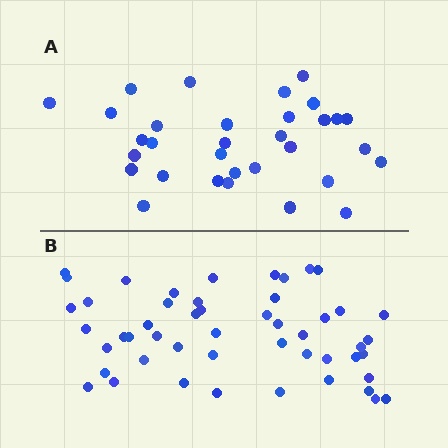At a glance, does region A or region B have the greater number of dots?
Region B (the bottom region) has more dots.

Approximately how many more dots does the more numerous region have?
Region B has approximately 20 more dots than region A.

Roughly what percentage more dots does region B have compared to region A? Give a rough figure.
About 55% more.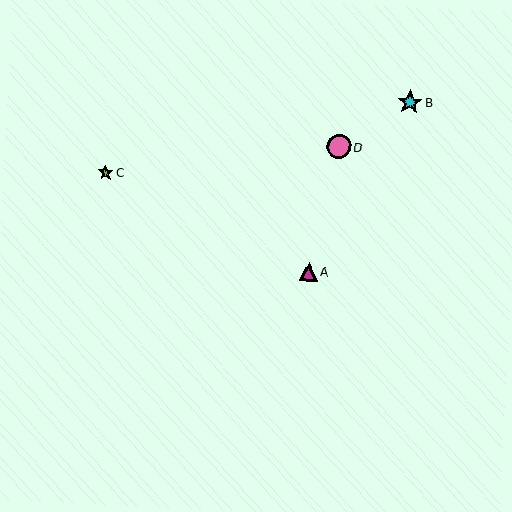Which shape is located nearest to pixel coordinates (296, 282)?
The magenta triangle (labeled A) at (309, 272) is nearest to that location.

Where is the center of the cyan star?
The center of the cyan star is at (410, 102).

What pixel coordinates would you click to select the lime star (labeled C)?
Click at (106, 173) to select the lime star C.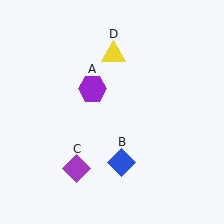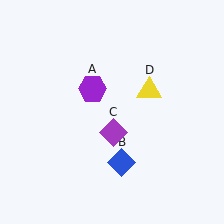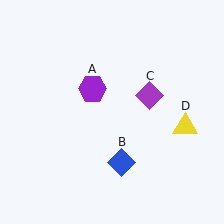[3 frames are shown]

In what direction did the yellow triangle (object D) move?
The yellow triangle (object D) moved down and to the right.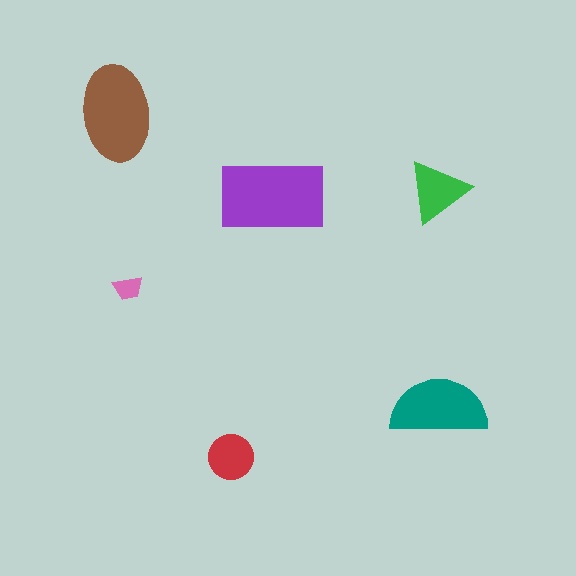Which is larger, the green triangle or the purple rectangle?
The purple rectangle.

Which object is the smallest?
The pink trapezoid.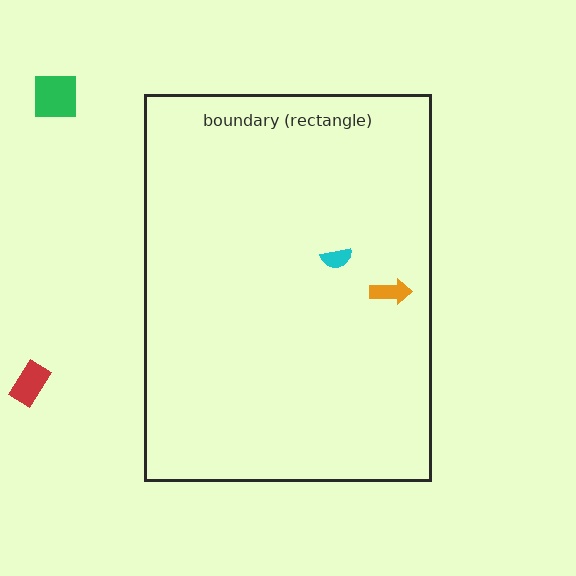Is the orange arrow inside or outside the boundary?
Inside.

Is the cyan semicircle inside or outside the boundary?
Inside.